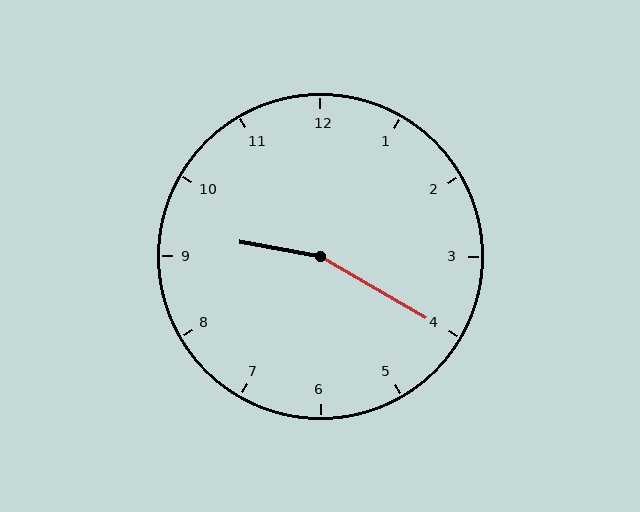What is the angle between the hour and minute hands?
Approximately 160 degrees.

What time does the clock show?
9:20.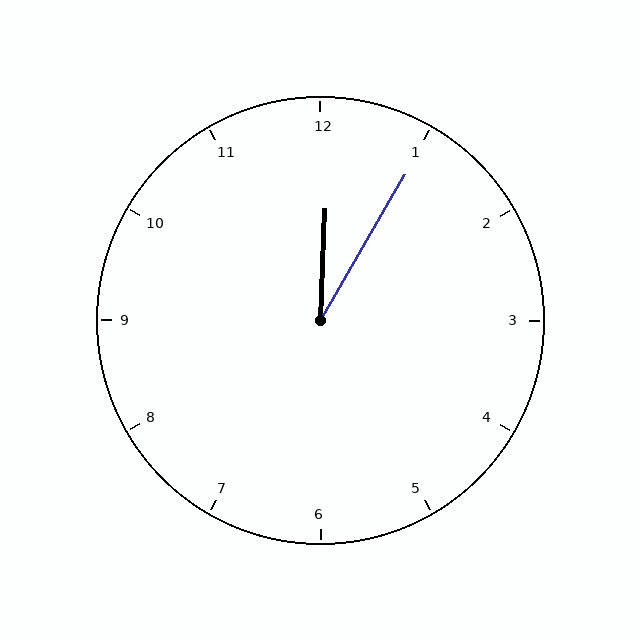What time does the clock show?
12:05.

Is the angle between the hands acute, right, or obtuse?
It is acute.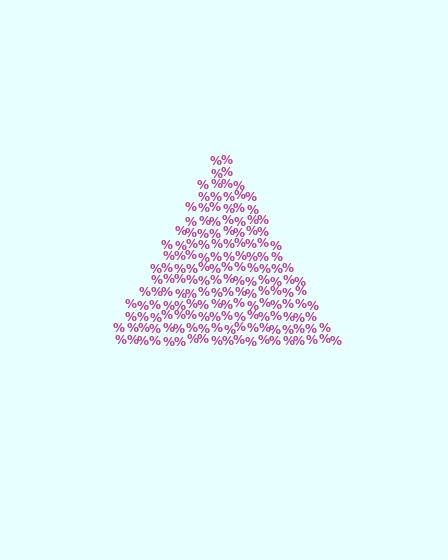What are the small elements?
The small elements are percent signs.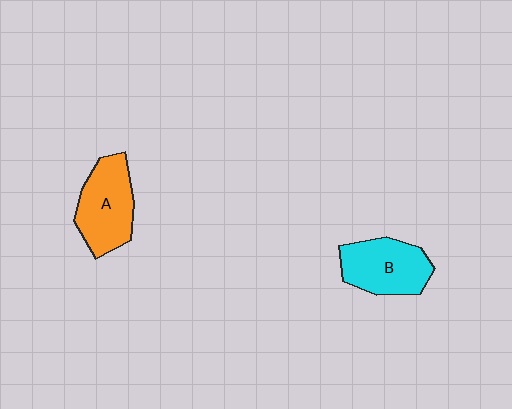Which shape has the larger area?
Shape A (orange).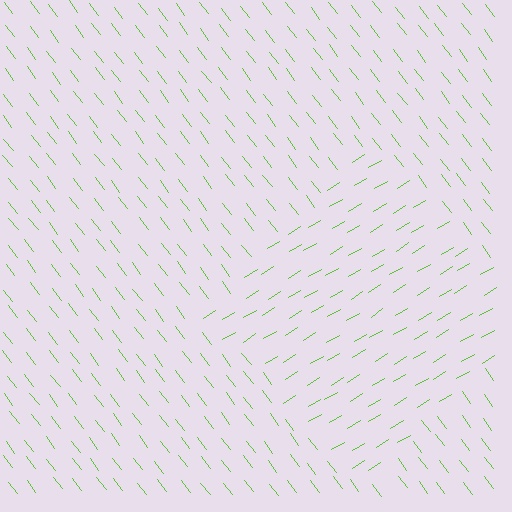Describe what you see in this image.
The image is filled with small lime line segments. A diamond region in the image has lines oriented differently from the surrounding lines, creating a visible texture boundary.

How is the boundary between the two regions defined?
The boundary is defined purely by a change in line orientation (approximately 84 degrees difference). All lines are the same color and thickness.